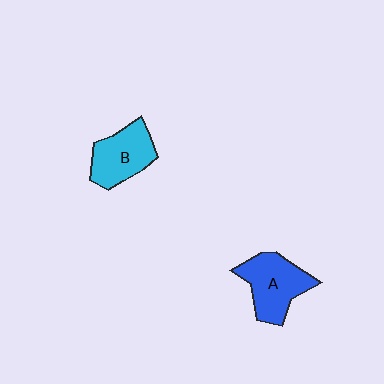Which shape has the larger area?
Shape A (blue).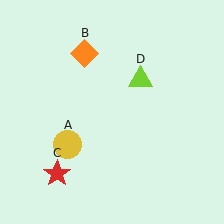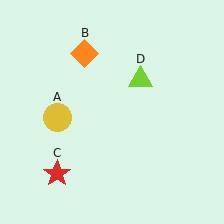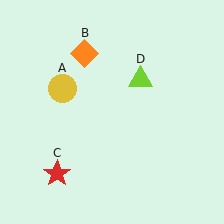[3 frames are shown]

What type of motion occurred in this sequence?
The yellow circle (object A) rotated clockwise around the center of the scene.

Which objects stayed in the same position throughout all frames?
Orange diamond (object B) and red star (object C) and lime triangle (object D) remained stationary.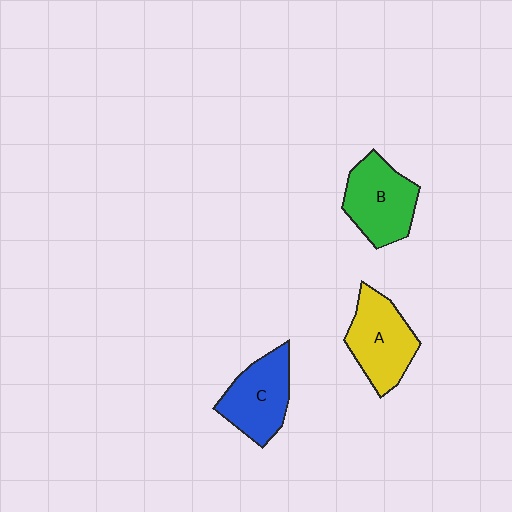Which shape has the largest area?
Shape A (yellow).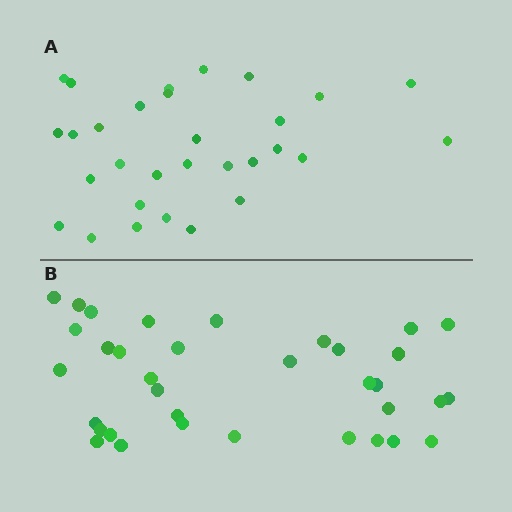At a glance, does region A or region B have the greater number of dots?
Region B (the bottom region) has more dots.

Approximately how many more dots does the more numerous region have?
Region B has about 5 more dots than region A.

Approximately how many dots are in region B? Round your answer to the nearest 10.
About 40 dots. (The exact count is 35, which rounds to 40.)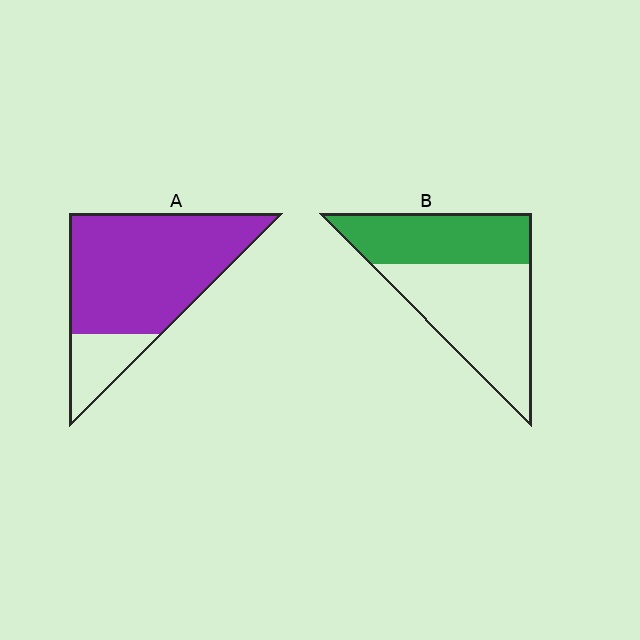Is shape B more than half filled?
No.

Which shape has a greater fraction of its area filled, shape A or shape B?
Shape A.